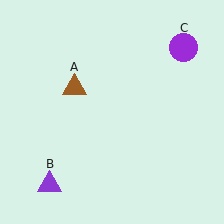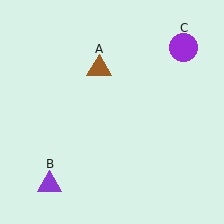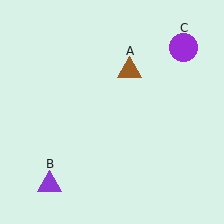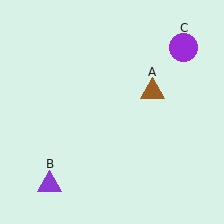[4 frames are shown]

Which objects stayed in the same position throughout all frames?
Purple triangle (object B) and purple circle (object C) remained stationary.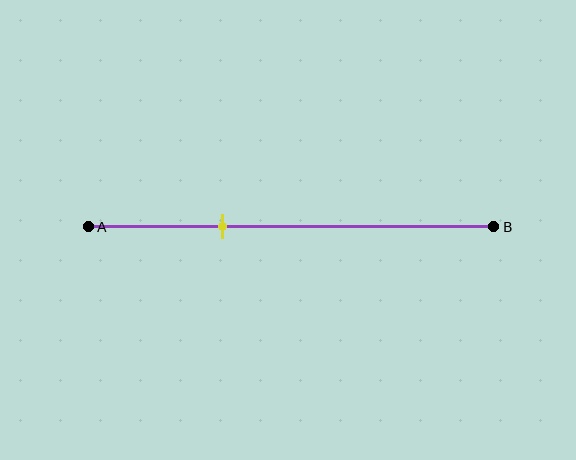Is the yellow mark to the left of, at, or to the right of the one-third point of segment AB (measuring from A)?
The yellow mark is approximately at the one-third point of segment AB.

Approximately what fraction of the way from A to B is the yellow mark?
The yellow mark is approximately 35% of the way from A to B.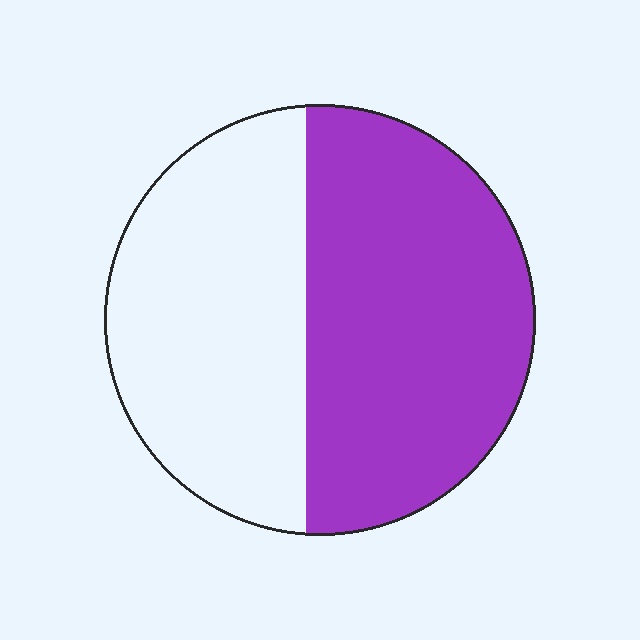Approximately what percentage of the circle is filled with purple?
Approximately 55%.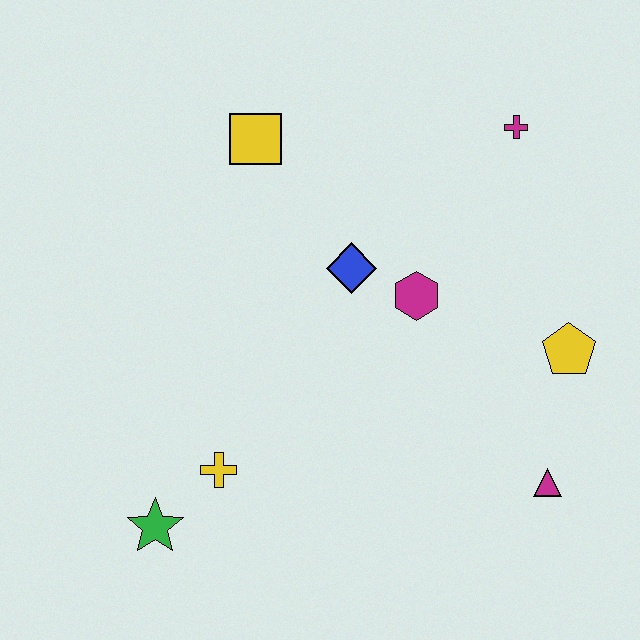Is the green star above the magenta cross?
No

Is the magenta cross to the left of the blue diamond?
No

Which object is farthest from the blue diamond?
The green star is farthest from the blue diamond.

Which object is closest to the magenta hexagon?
The blue diamond is closest to the magenta hexagon.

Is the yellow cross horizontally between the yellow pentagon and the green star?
Yes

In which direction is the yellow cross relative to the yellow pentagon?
The yellow cross is to the left of the yellow pentagon.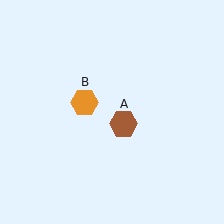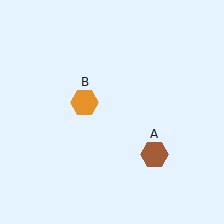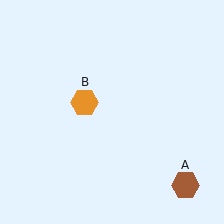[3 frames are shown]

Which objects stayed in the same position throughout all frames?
Orange hexagon (object B) remained stationary.